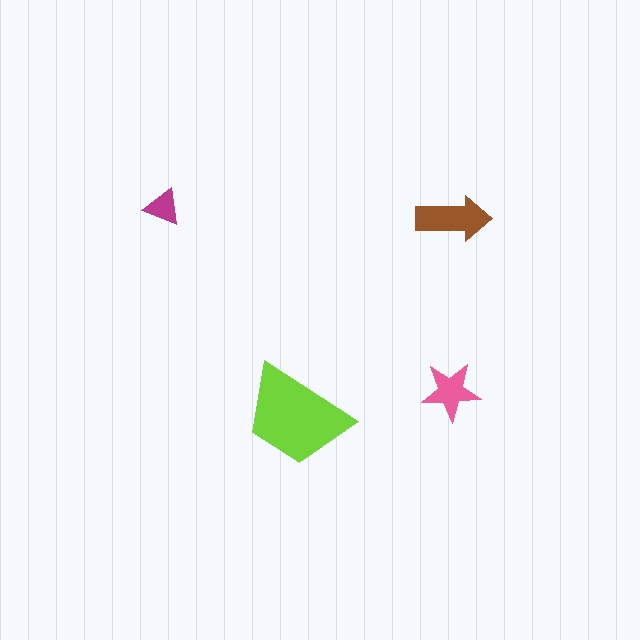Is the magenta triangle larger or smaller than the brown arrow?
Smaller.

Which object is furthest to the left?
The magenta triangle is leftmost.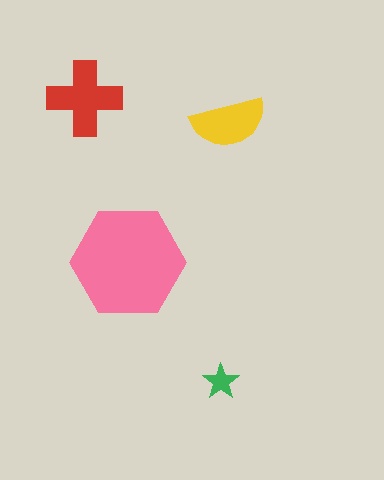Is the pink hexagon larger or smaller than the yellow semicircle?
Larger.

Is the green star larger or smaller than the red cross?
Smaller.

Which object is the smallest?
The green star.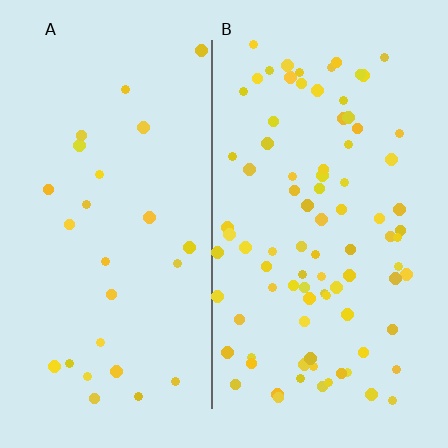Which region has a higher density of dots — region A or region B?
B (the right).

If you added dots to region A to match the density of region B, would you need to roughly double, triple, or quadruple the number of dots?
Approximately triple.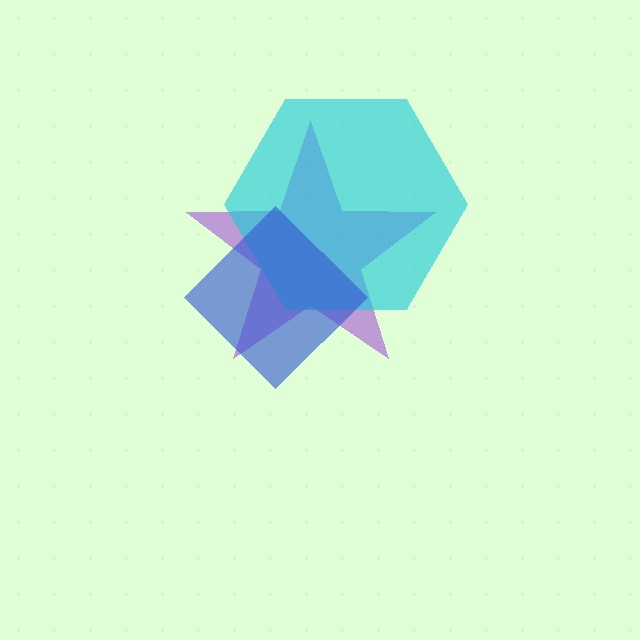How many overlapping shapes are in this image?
There are 3 overlapping shapes in the image.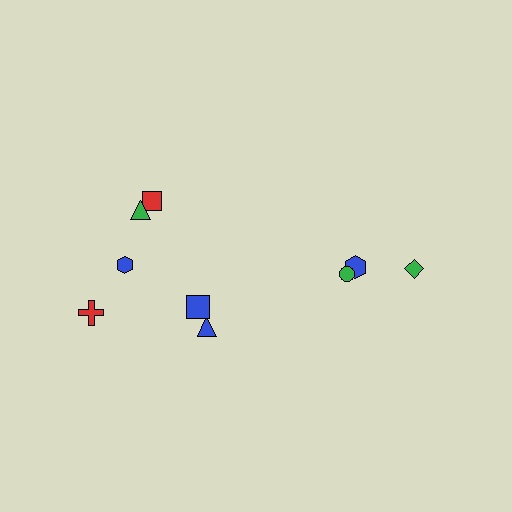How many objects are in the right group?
There are 3 objects.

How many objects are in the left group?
There are 6 objects.